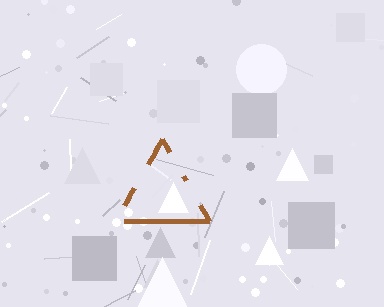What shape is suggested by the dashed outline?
The dashed outline suggests a triangle.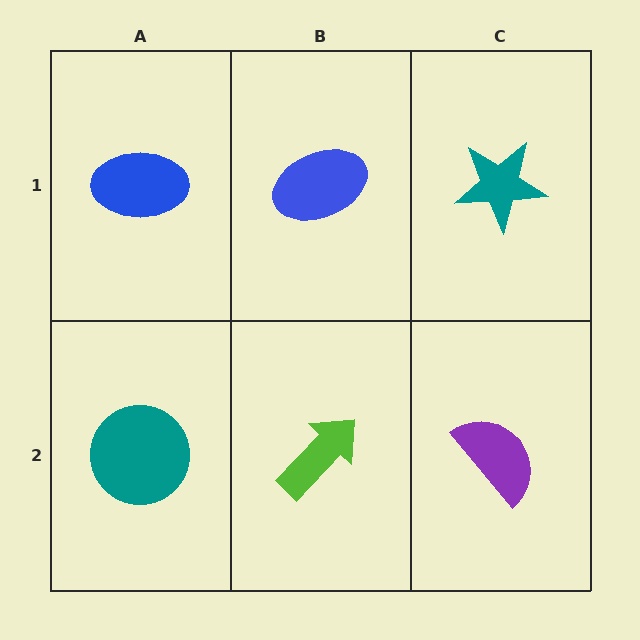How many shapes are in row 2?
3 shapes.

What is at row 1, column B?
A blue ellipse.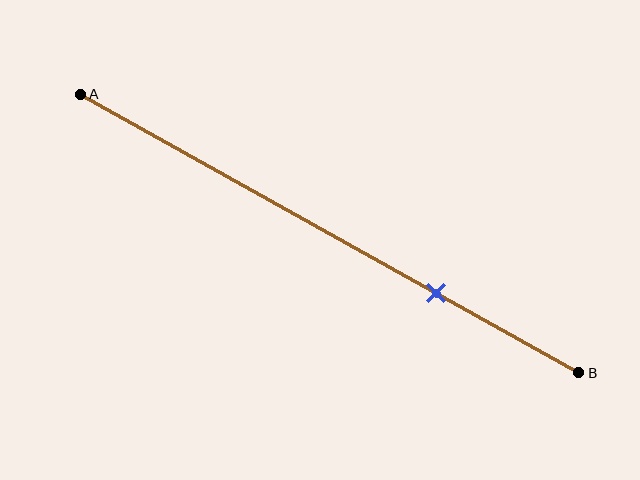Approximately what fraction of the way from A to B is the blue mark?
The blue mark is approximately 70% of the way from A to B.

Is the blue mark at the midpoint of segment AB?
No, the mark is at about 70% from A, not at the 50% midpoint.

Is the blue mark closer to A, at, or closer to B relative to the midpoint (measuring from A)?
The blue mark is closer to point B than the midpoint of segment AB.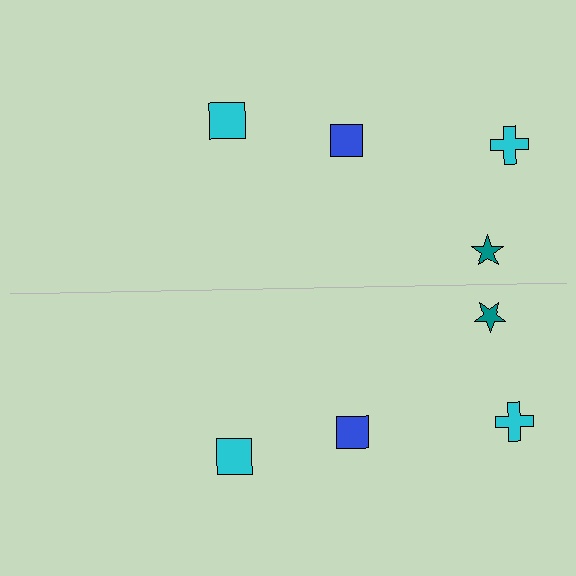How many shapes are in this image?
There are 8 shapes in this image.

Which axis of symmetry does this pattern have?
The pattern has a horizontal axis of symmetry running through the center of the image.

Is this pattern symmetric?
Yes, this pattern has bilateral (reflection) symmetry.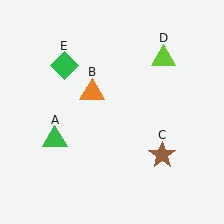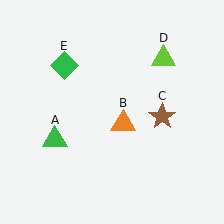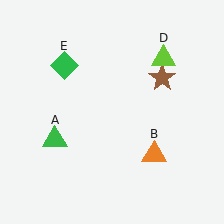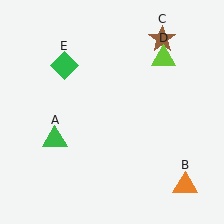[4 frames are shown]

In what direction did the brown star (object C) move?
The brown star (object C) moved up.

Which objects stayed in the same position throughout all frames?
Green triangle (object A) and lime triangle (object D) and green diamond (object E) remained stationary.